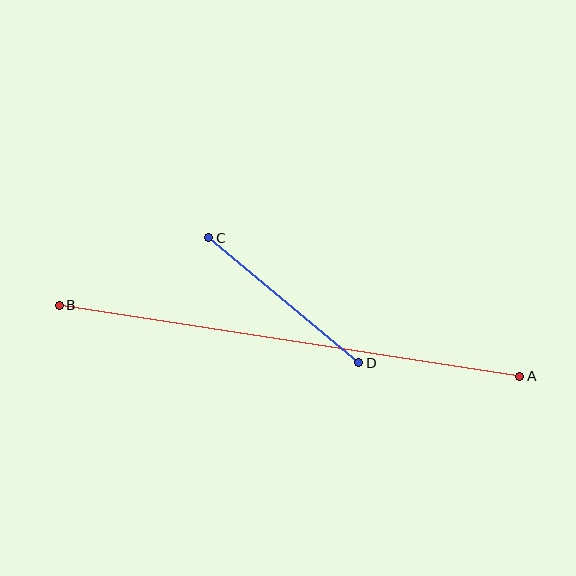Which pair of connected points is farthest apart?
Points A and B are farthest apart.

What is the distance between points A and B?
The distance is approximately 466 pixels.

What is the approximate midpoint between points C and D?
The midpoint is at approximately (284, 300) pixels.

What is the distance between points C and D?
The distance is approximately 196 pixels.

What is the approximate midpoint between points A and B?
The midpoint is at approximately (290, 341) pixels.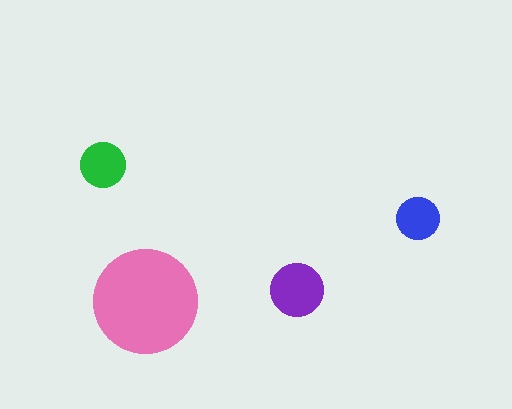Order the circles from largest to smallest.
the pink one, the purple one, the green one, the blue one.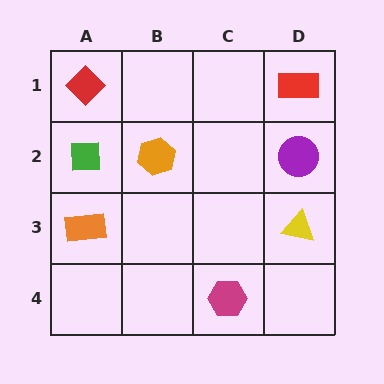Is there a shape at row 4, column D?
No, that cell is empty.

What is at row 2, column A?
A green square.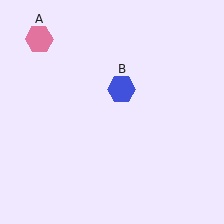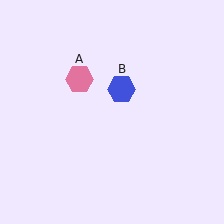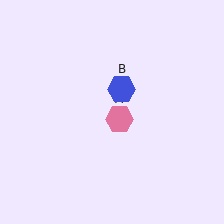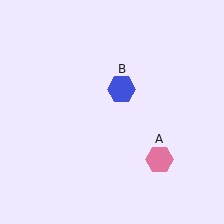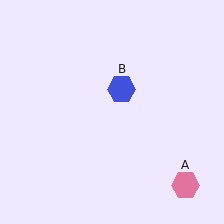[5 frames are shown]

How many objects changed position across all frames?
1 object changed position: pink hexagon (object A).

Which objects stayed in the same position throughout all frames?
Blue hexagon (object B) remained stationary.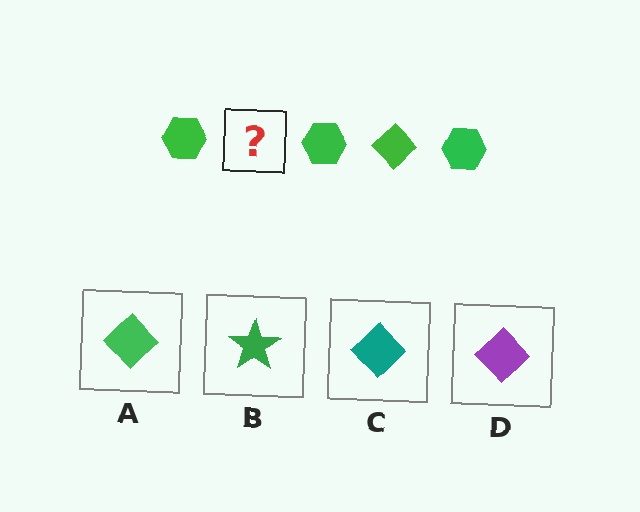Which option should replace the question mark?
Option A.